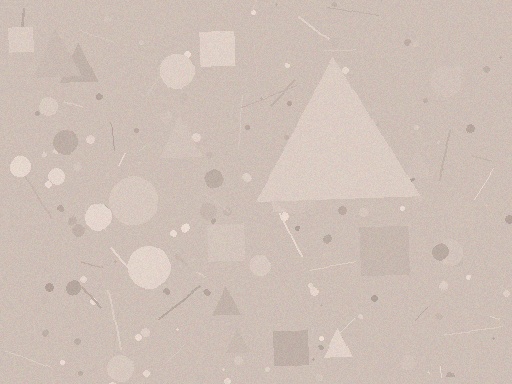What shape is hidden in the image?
A triangle is hidden in the image.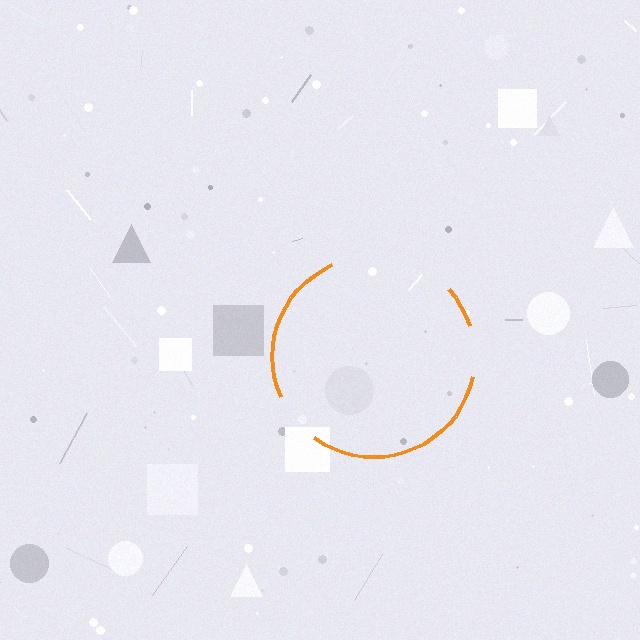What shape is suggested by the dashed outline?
The dashed outline suggests a circle.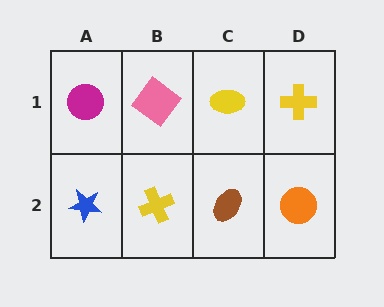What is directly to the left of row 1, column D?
A yellow ellipse.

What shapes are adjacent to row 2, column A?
A magenta circle (row 1, column A), a yellow cross (row 2, column B).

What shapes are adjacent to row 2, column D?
A yellow cross (row 1, column D), a brown ellipse (row 2, column C).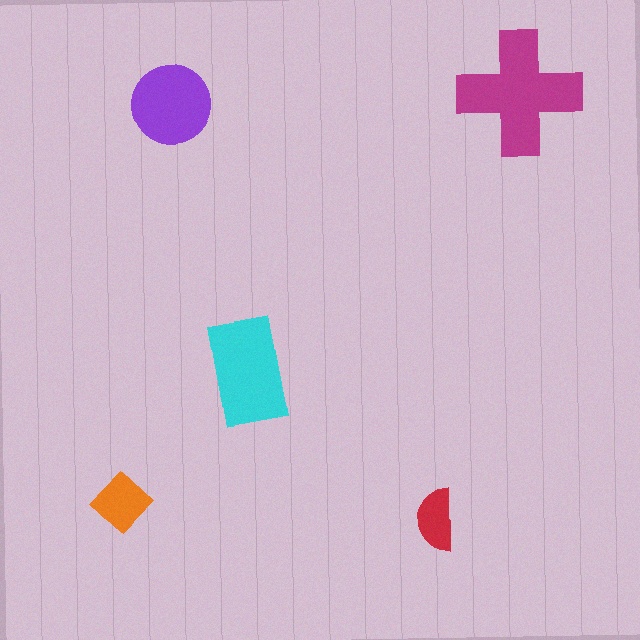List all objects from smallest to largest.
The red semicircle, the orange diamond, the purple circle, the cyan rectangle, the magenta cross.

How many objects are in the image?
There are 5 objects in the image.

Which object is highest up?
The magenta cross is topmost.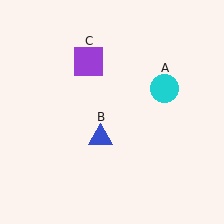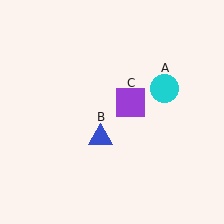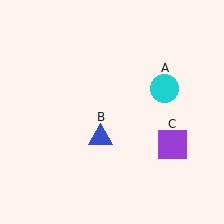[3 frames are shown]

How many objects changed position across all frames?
1 object changed position: purple square (object C).